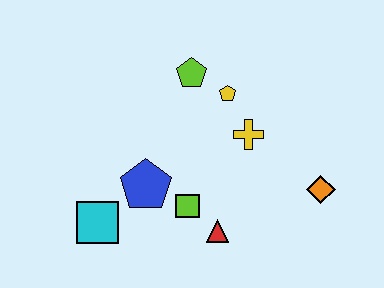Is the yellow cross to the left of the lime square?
No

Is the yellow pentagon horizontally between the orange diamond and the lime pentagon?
Yes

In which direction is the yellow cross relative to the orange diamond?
The yellow cross is to the left of the orange diamond.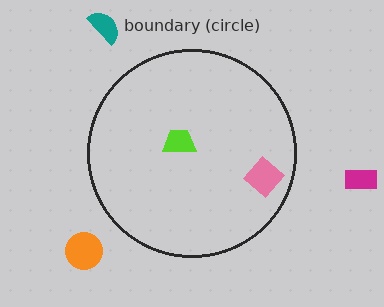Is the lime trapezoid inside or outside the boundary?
Inside.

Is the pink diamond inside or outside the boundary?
Inside.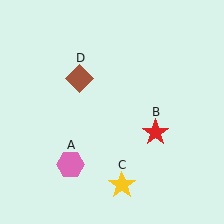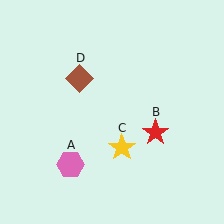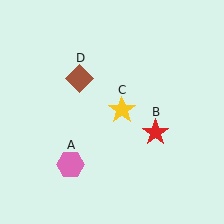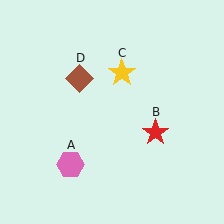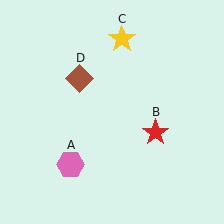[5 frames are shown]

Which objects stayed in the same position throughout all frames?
Pink hexagon (object A) and red star (object B) and brown diamond (object D) remained stationary.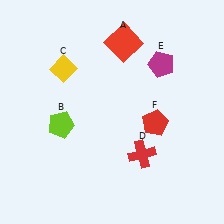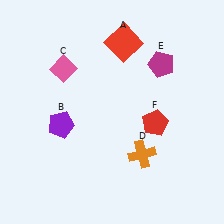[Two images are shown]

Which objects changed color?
B changed from lime to purple. C changed from yellow to pink. D changed from red to orange.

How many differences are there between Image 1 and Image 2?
There are 3 differences between the two images.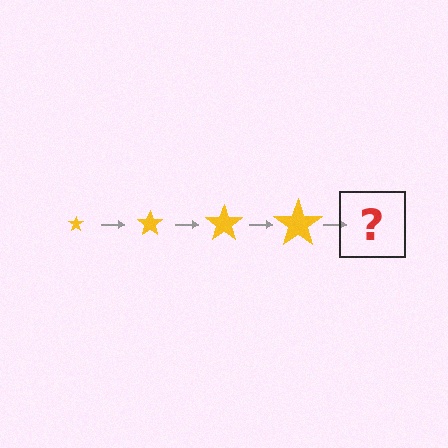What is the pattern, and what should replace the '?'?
The pattern is that the star gets progressively larger each step. The '?' should be a yellow star, larger than the previous one.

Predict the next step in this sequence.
The next step is a yellow star, larger than the previous one.